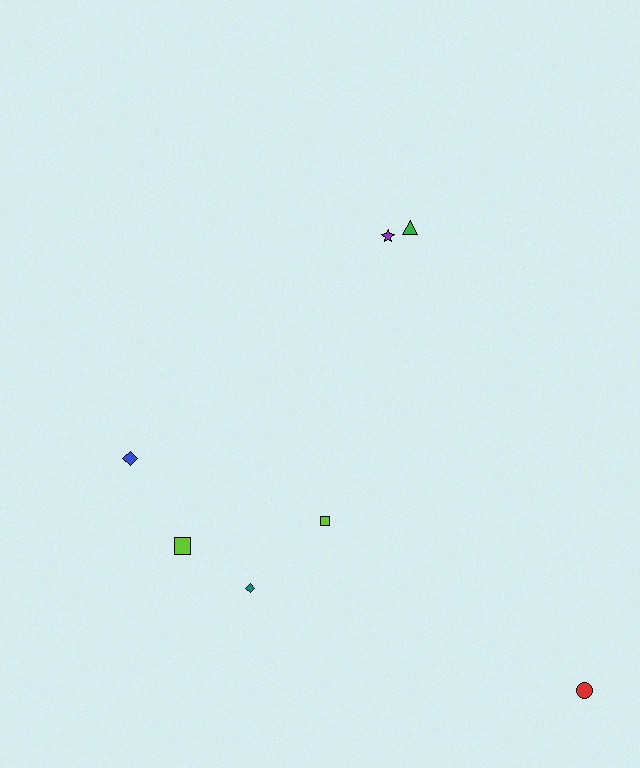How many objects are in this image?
There are 7 objects.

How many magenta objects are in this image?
There are no magenta objects.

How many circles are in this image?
There is 1 circle.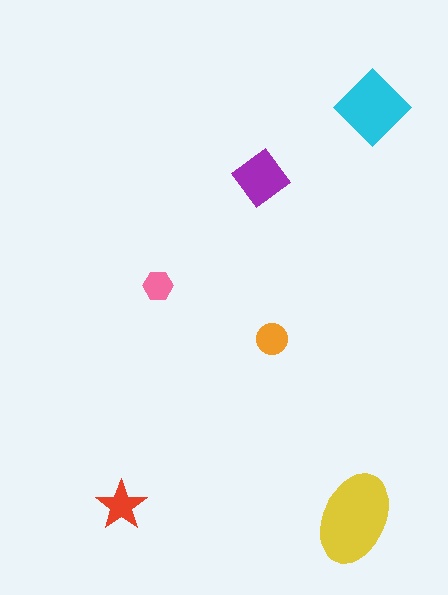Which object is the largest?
The yellow ellipse.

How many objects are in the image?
There are 6 objects in the image.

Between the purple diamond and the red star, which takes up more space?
The purple diamond.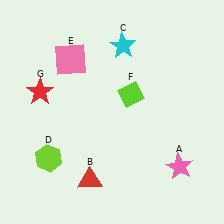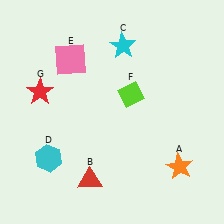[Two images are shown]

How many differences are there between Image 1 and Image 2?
There are 2 differences between the two images.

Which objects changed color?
A changed from pink to orange. D changed from lime to cyan.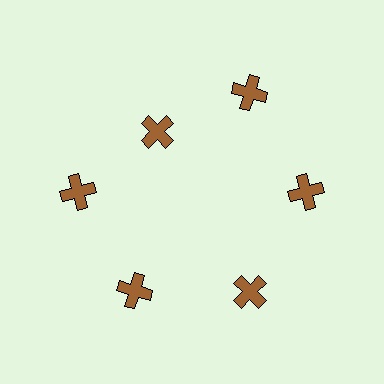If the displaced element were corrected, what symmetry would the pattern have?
It would have 6-fold rotational symmetry — the pattern would map onto itself every 60 degrees.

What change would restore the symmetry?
The symmetry would be restored by moving it outward, back onto the ring so that all 6 crosses sit at equal angles and equal distance from the center.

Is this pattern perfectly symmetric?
No. The 6 brown crosses are arranged in a ring, but one element near the 11 o'clock position is pulled inward toward the center, breaking the 6-fold rotational symmetry.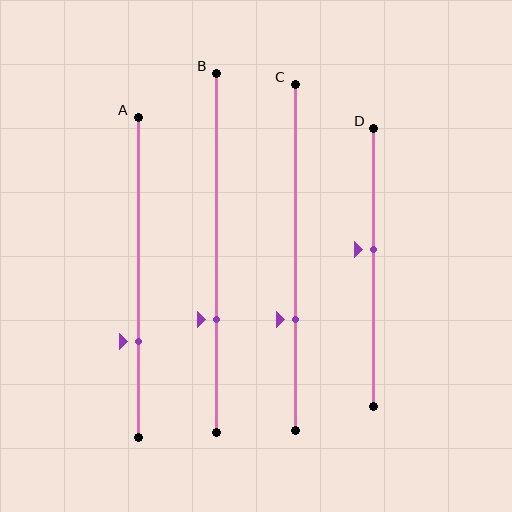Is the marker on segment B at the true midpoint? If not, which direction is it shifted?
No, the marker on segment B is shifted downward by about 19% of the segment length.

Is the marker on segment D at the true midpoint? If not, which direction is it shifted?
No, the marker on segment D is shifted upward by about 6% of the segment length.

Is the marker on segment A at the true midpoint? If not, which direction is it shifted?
No, the marker on segment A is shifted downward by about 20% of the segment length.